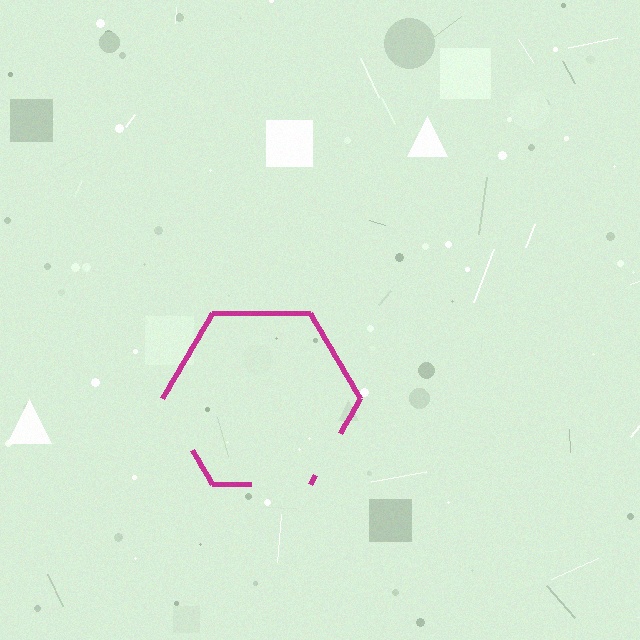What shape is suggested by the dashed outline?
The dashed outline suggests a hexagon.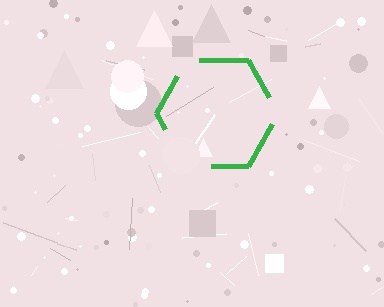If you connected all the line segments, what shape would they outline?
They would outline a hexagon.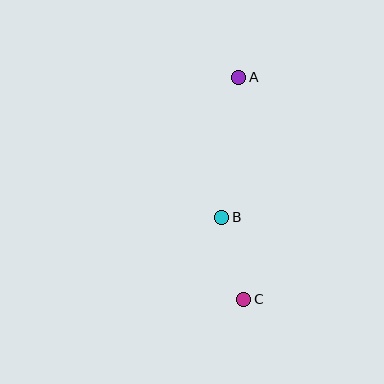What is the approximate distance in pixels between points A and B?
The distance between A and B is approximately 141 pixels.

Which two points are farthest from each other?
Points A and C are farthest from each other.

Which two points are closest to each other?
Points B and C are closest to each other.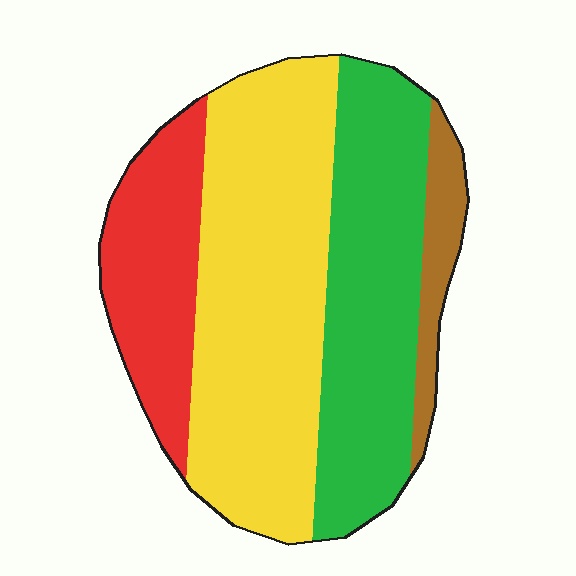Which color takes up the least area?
Brown, at roughly 5%.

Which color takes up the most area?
Yellow, at roughly 45%.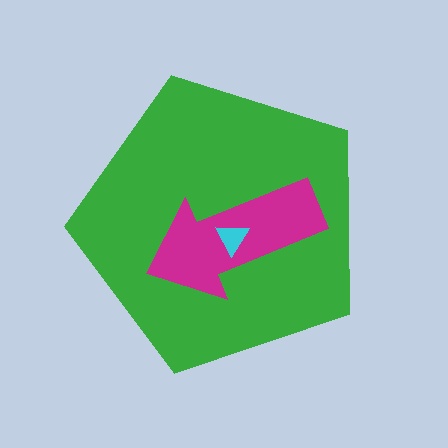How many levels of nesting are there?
3.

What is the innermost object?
The cyan triangle.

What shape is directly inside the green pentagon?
The magenta arrow.